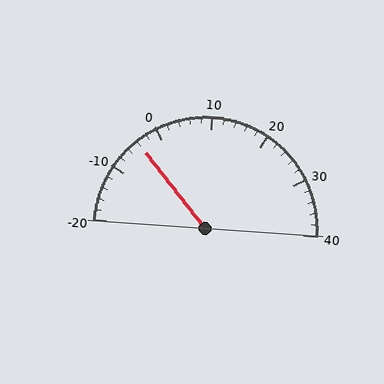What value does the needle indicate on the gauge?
The needle indicates approximately -4.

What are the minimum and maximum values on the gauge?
The gauge ranges from -20 to 40.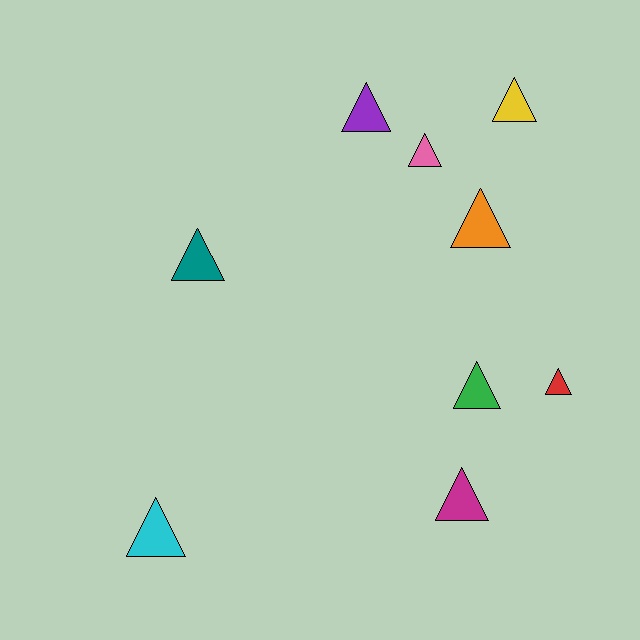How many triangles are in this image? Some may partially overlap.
There are 9 triangles.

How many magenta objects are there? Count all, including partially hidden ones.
There is 1 magenta object.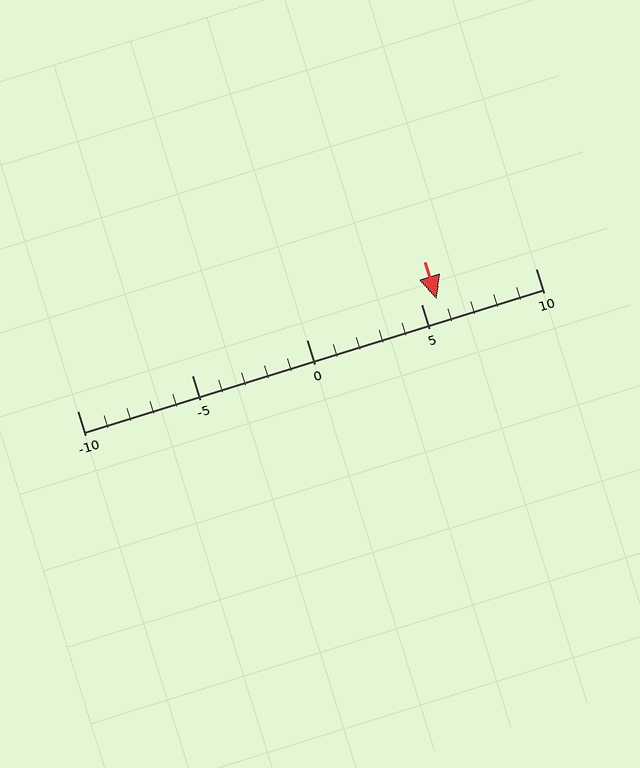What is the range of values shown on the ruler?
The ruler shows values from -10 to 10.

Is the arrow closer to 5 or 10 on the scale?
The arrow is closer to 5.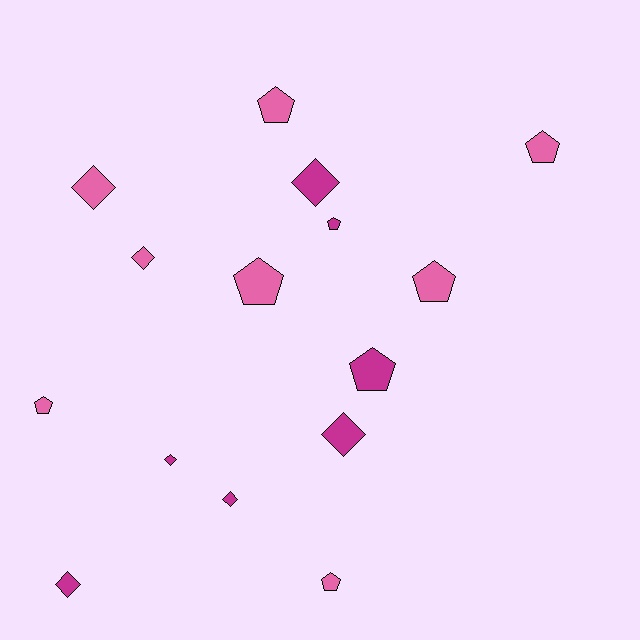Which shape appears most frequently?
Pentagon, with 8 objects.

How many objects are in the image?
There are 15 objects.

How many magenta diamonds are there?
There are 5 magenta diamonds.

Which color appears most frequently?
Pink, with 8 objects.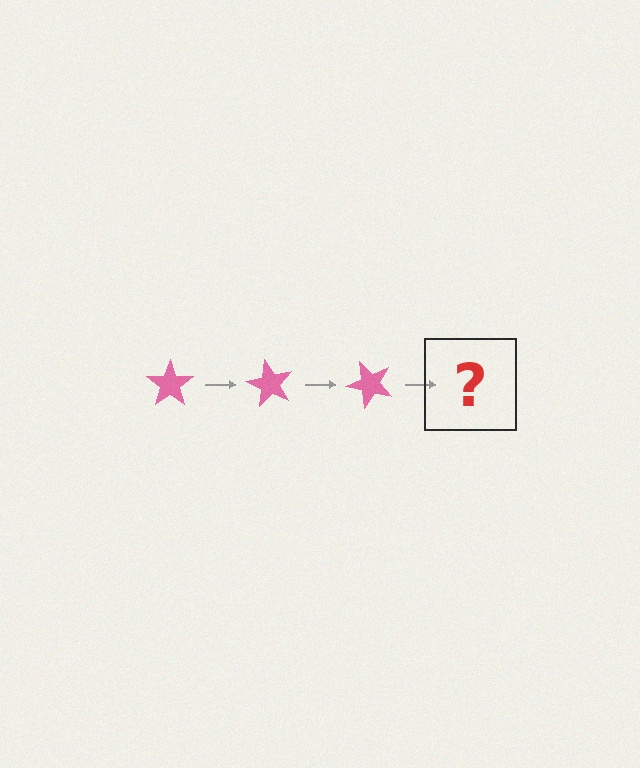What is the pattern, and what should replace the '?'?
The pattern is that the star rotates 60 degrees each step. The '?' should be a pink star rotated 180 degrees.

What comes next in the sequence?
The next element should be a pink star rotated 180 degrees.